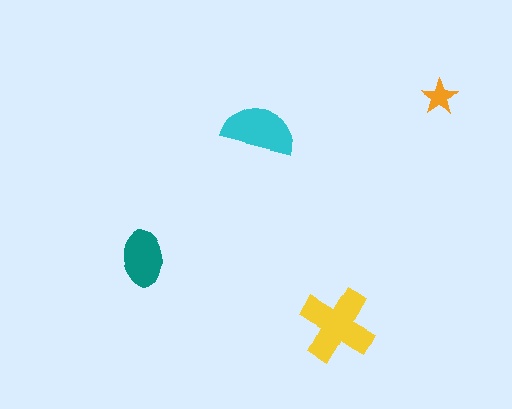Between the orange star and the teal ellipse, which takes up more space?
The teal ellipse.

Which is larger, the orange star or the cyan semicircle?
The cyan semicircle.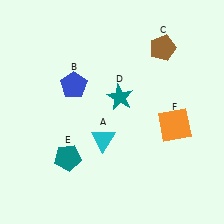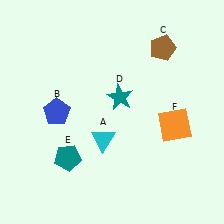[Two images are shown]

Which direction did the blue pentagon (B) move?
The blue pentagon (B) moved down.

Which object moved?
The blue pentagon (B) moved down.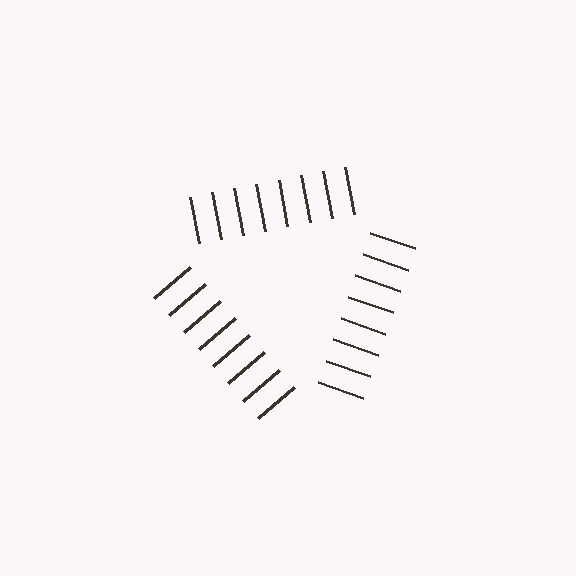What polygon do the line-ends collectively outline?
An illusory triangle — the line segments terminate on its edges but no continuous stroke is drawn.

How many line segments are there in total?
24 — 8 along each of the 3 edges.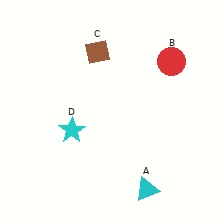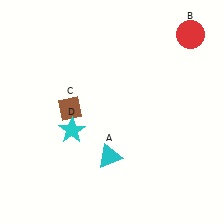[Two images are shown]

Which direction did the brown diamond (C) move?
The brown diamond (C) moved down.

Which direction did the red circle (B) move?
The red circle (B) moved up.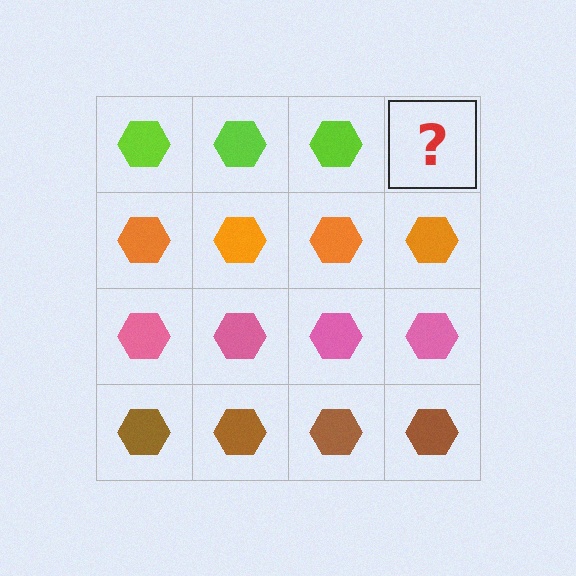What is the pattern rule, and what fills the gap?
The rule is that each row has a consistent color. The gap should be filled with a lime hexagon.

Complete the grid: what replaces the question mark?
The question mark should be replaced with a lime hexagon.